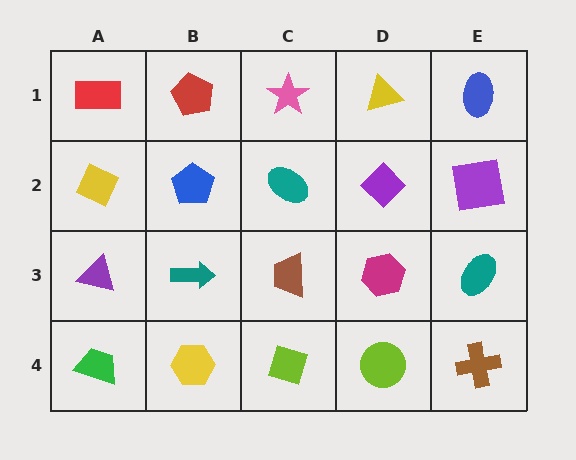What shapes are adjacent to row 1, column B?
A blue pentagon (row 2, column B), a red rectangle (row 1, column A), a pink star (row 1, column C).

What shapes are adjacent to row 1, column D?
A purple diamond (row 2, column D), a pink star (row 1, column C), a blue ellipse (row 1, column E).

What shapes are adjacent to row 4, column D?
A magenta hexagon (row 3, column D), a lime diamond (row 4, column C), a brown cross (row 4, column E).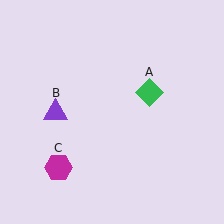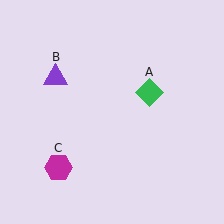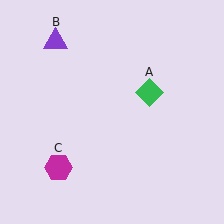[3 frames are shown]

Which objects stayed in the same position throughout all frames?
Green diamond (object A) and magenta hexagon (object C) remained stationary.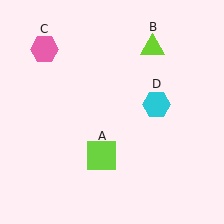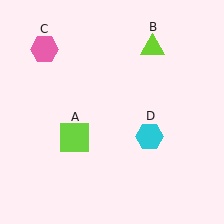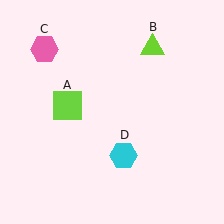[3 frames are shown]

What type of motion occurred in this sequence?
The lime square (object A), cyan hexagon (object D) rotated clockwise around the center of the scene.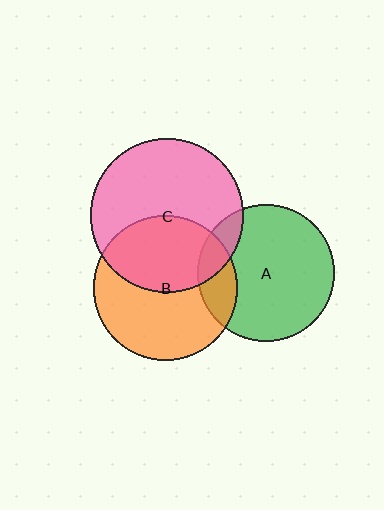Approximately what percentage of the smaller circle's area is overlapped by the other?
Approximately 15%.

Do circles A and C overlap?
Yes.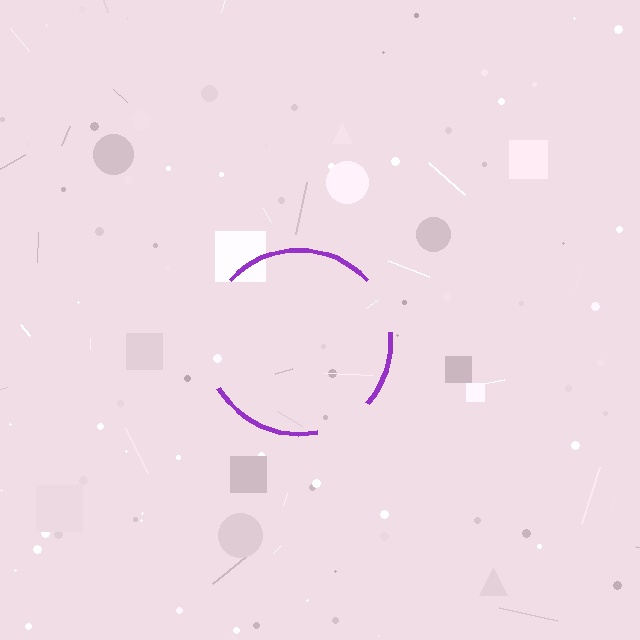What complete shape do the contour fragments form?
The contour fragments form a circle.